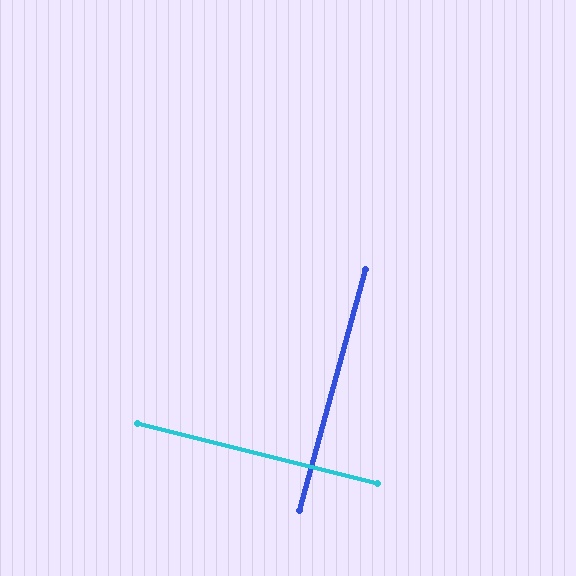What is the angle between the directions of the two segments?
Approximately 89 degrees.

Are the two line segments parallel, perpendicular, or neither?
Perpendicular — they meet at approximately 89°.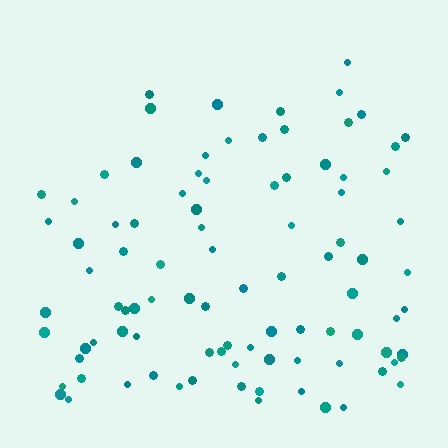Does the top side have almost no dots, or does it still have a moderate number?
Still a moderate number, just noticeably fewer than the bottom.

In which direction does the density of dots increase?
From top to bottom, with the bottom side densest.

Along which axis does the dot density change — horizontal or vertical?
Vertical.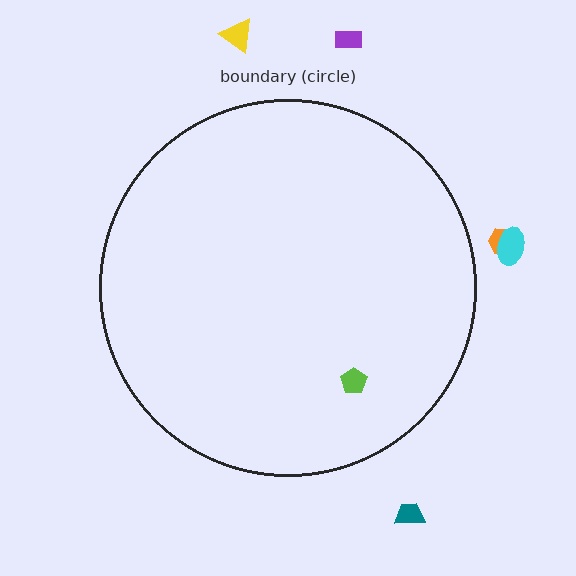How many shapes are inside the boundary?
1 inside, 5 outside.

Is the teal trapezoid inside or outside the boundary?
Outside.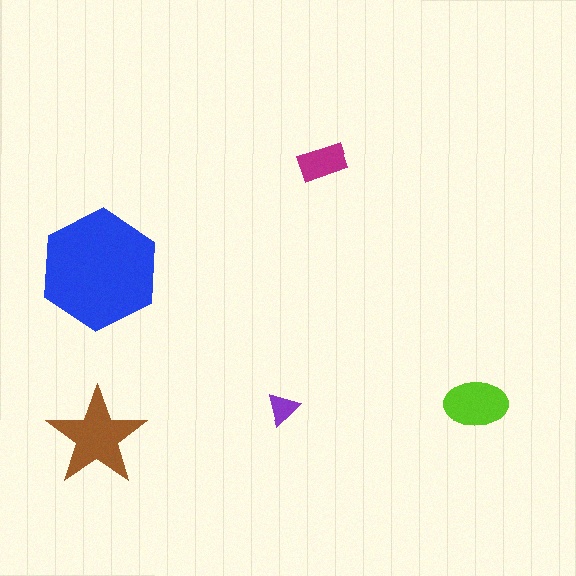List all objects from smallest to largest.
The purple triangle, the magenta rectangle, the lime ellipse, the brown star, the blue hexagon.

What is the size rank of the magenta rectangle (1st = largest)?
4th.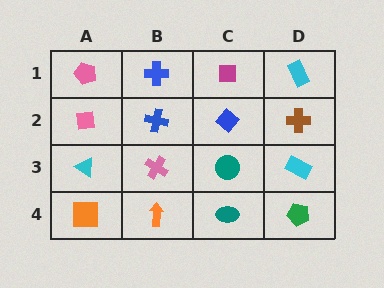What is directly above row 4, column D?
A cyan rectangle.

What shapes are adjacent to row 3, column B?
A blue cross (row 2, column B), an orange arrow (row 4, column B), a cyan triangle (row 3, column A), a teal circle (row 3, column C).